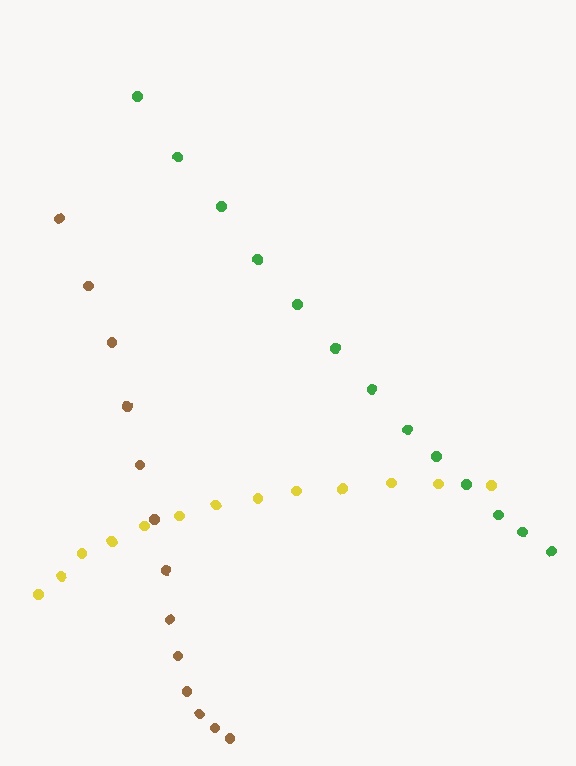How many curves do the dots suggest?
There are 3 distinct paths.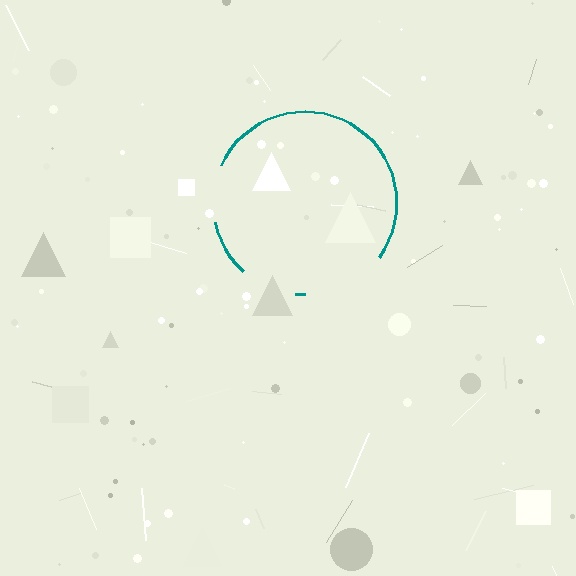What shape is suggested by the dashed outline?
The dashed outline suggests a circle.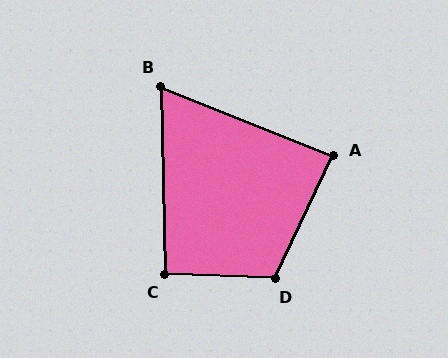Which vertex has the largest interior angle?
D, at approximately 113 degrees.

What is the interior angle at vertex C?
Approximately 94 degrees (approximately right).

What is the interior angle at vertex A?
Approximately 86 degrees (approximately right).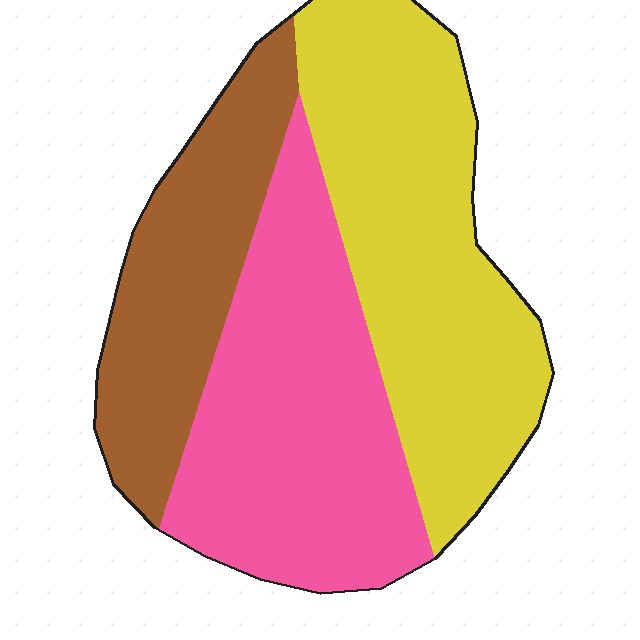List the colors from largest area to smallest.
From largest to smallest: yellow, pink, brown.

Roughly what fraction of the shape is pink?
Pink takes up about three eighths (3/8) of the shape.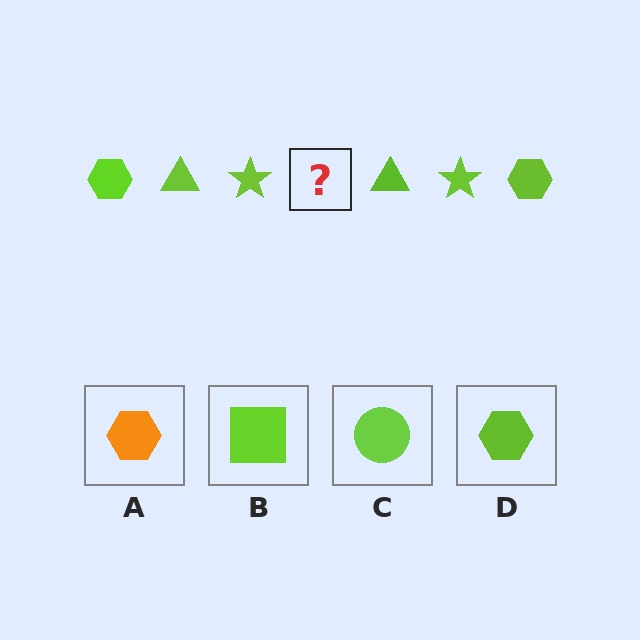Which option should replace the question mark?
Option D.